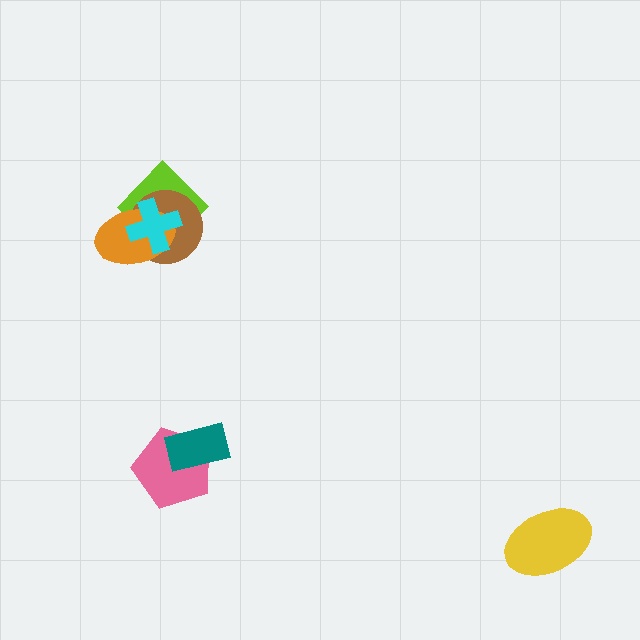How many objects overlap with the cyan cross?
3 objects overlap with the cyan cross.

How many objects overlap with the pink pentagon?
1 object overlaps with the pink pentagon.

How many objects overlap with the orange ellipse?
3 objects overlap with the orange ellipse.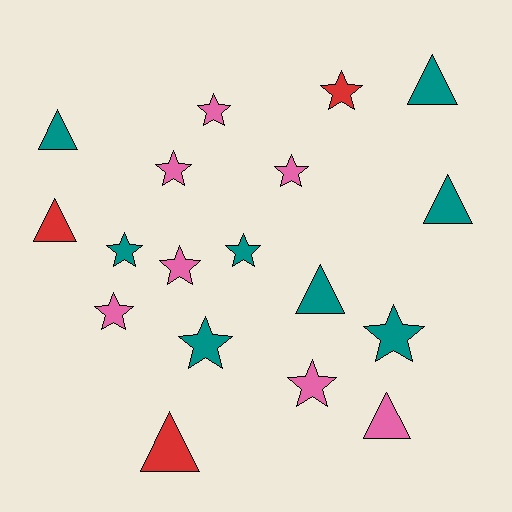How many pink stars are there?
There are 6 pink stars.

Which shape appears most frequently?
Star, with 11 objects.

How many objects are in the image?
There are 18 objects.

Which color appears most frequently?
Teal, with 8 objects.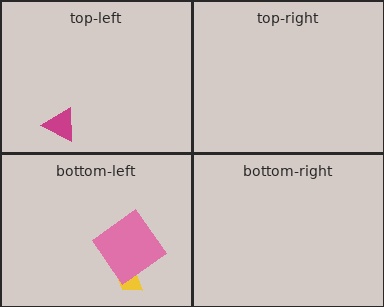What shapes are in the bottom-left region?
The yellow trapezoid, the pink diamond.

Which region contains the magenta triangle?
The top-left region.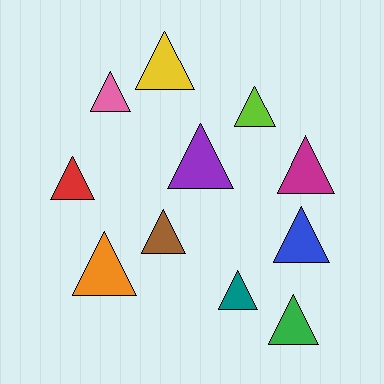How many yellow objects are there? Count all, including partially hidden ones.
There is 1 yellow object.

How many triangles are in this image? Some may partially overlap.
There are 11 triangles.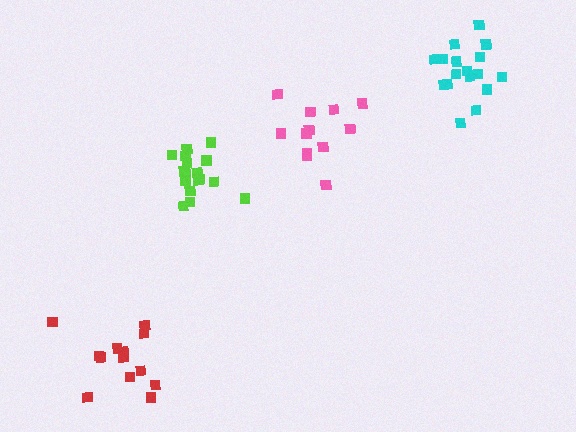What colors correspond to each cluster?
The clusters are colored: red, pink, cyan, lime.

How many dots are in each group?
Group 1: 13 dots, Group 2: 12 dots, Group 3: 17 dots, Group 4: 17 dots (59 total).